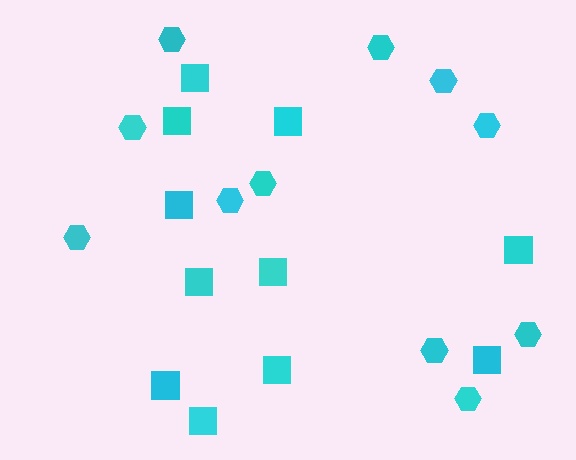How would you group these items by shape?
There are 2 groups: one group of squares (11) and one group of hexagons (11).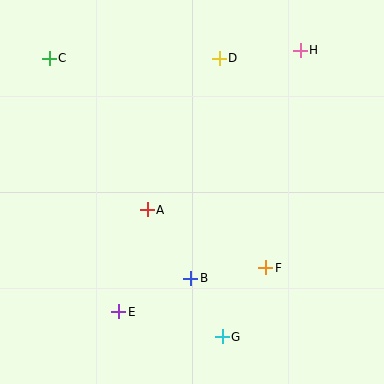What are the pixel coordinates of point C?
Point C is at (49, 58).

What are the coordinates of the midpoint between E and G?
The midpoint between E and G is at (171, 324).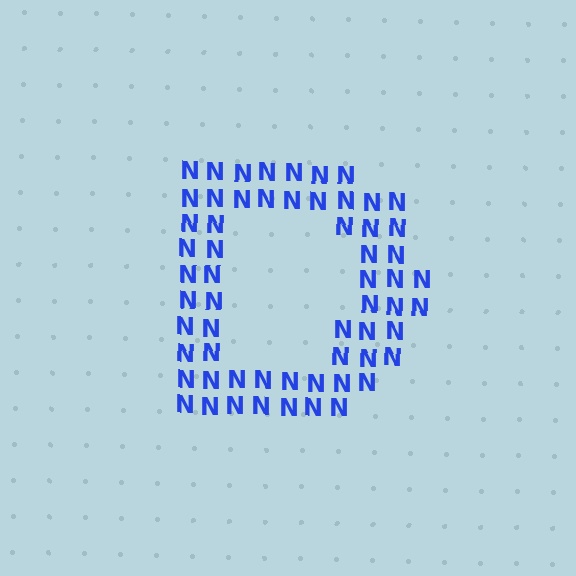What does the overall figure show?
The overall figure shows the letter D.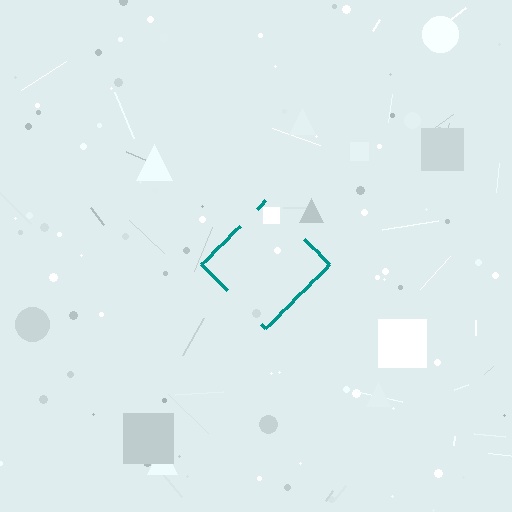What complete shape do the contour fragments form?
The contour fragments form a diamond.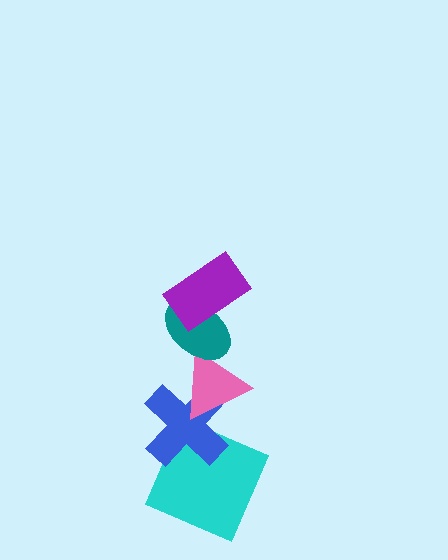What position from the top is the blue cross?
The blue cross is 4th from the top.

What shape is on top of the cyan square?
The blue cross is on top of the cyan square.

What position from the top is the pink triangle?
The pink triangle is 3rd from the top.